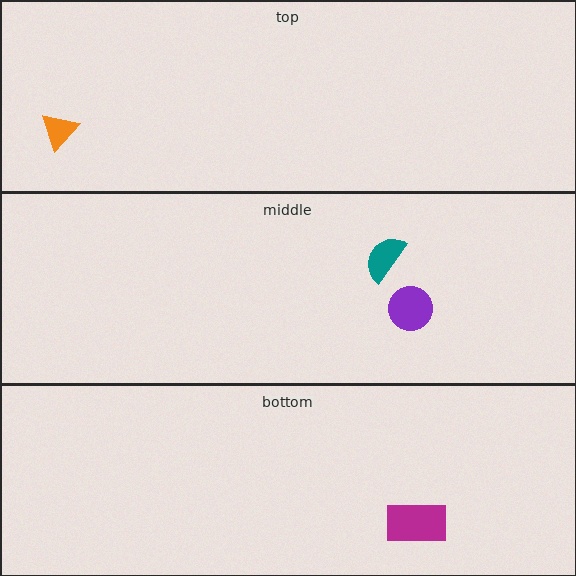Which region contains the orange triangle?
The top region.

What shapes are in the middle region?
The teal semicircle, the purple circle.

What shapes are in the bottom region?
The magenta rectangle.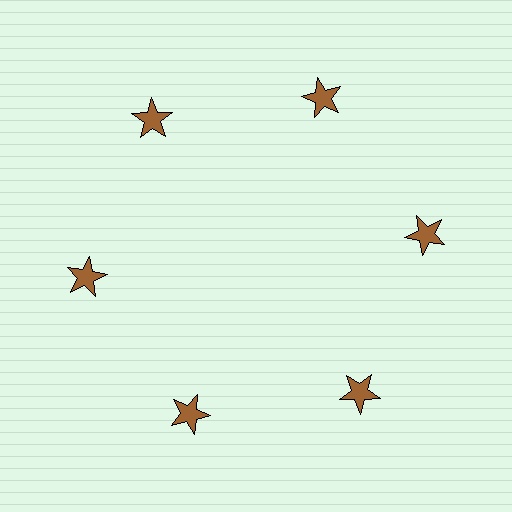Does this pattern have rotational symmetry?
Yes, this pattern has 6-fold rotational symmetry. It looks the same after rotating 60 degrees around the center.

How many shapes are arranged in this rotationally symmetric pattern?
There are 6 shapes, arranged in 6 groups of 1.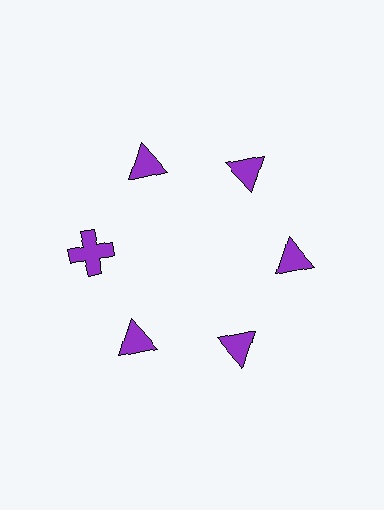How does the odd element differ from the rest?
It has a different shape: cross instead of triangle.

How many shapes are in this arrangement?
There are 6 shapes arranged in a ring pattern.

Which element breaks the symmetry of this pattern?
The purple cross at roughly the 9 o'clock position breaks the symmetry. All other shapes are purple triangles.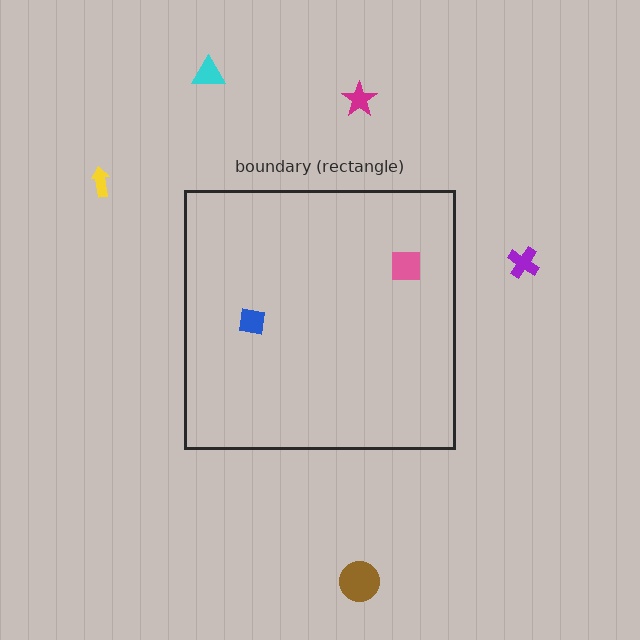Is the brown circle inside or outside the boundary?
Outside.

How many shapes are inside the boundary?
2 inside, 5 outside.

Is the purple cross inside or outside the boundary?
Outside.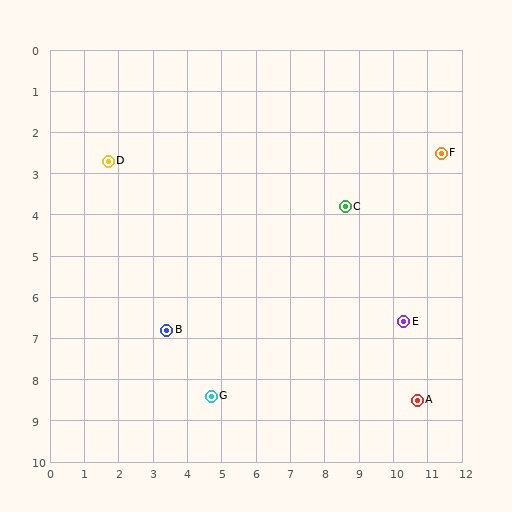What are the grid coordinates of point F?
Point F is at approximately (11.4, 2.5).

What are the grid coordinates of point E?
Point E is at approximately (10.3, 6.6).